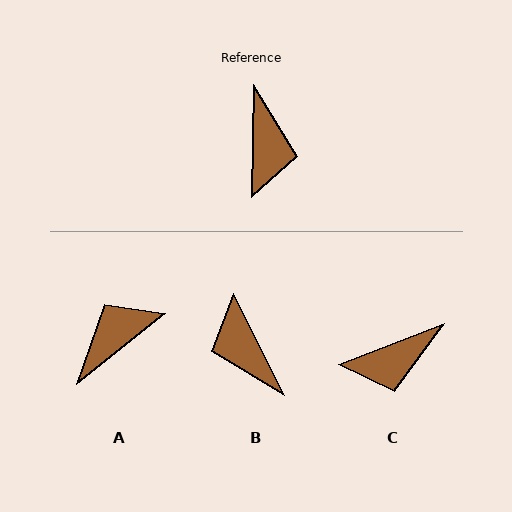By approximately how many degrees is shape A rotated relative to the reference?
Approximately 129 degrees counter-clockwise.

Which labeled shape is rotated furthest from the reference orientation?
B, about 153 degrees away.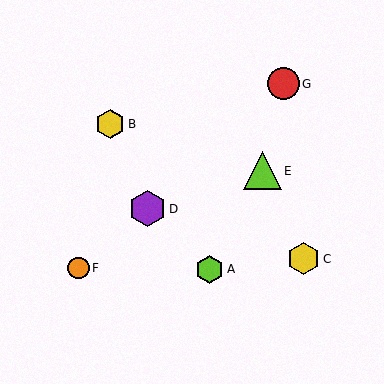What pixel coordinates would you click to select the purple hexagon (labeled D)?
Click at (148, 209) to select the purple hexagon D.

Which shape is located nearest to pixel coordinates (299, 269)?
The yellow hexagon (labeled C) at (304, 259) is nearest to that location.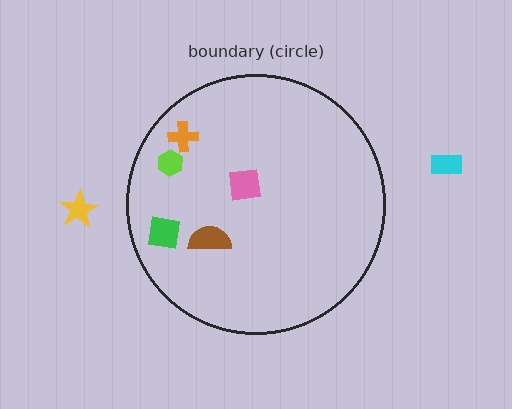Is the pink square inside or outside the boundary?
Inside.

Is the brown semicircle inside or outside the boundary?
Inside.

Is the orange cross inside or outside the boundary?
Inside.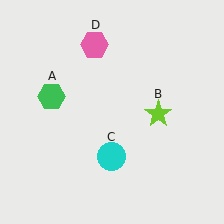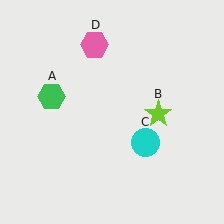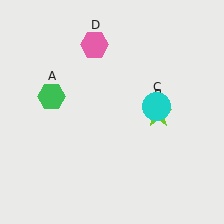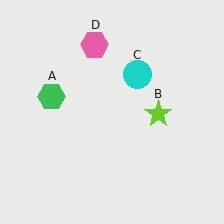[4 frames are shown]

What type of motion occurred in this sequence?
The cyan circle (object C) rotated counterclockwise around the center of the scene.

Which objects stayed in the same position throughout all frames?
Green hexagon (object A) and lime star (object B) and pink hexagon (object D) remained stationary.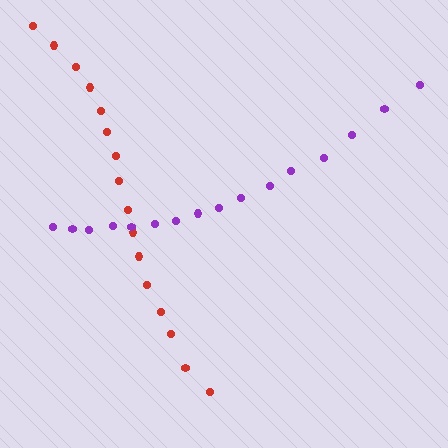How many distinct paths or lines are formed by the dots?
There are 2 distinct paths.